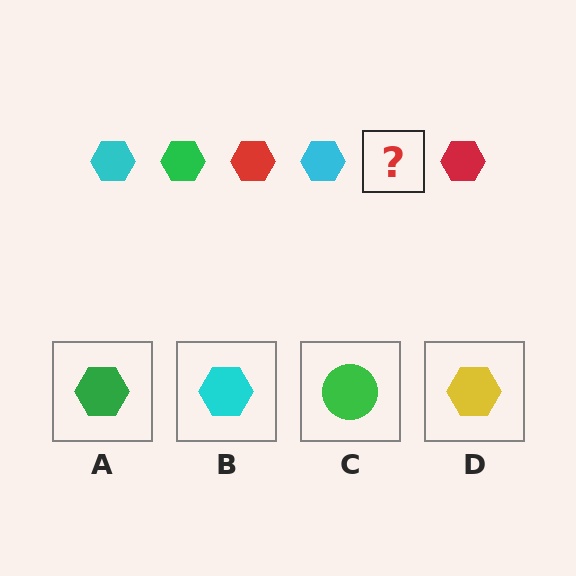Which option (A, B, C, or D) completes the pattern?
A.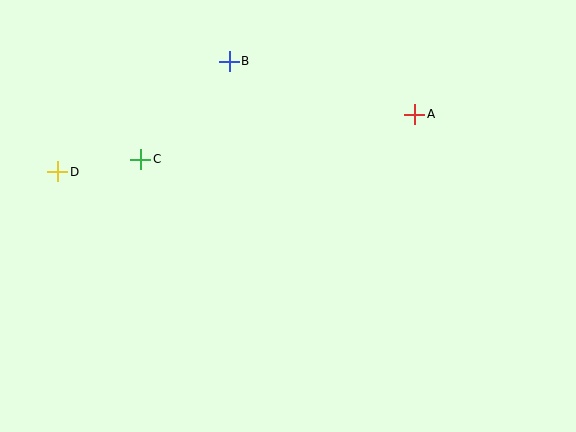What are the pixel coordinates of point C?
Point C is at (141, 159).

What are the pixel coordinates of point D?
Point D is at (58, 172).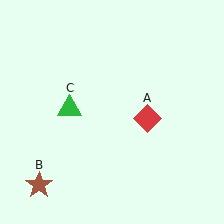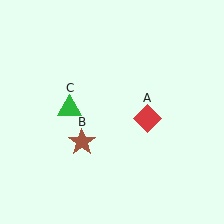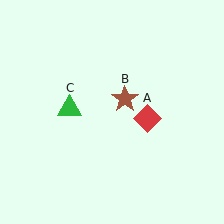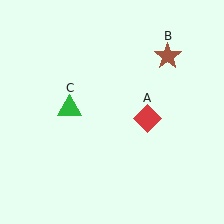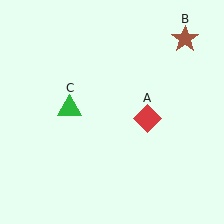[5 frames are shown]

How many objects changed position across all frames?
1 object changed position: brown star (object B).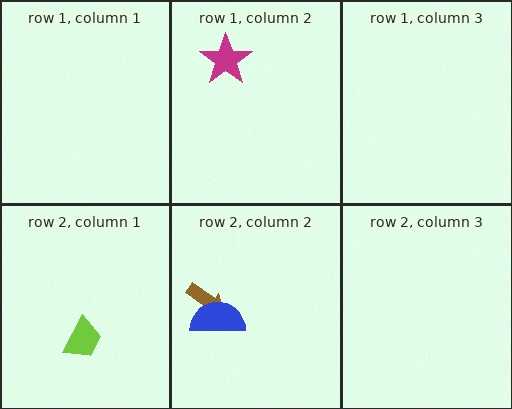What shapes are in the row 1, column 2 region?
The magenta star.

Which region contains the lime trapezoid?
The row 2, column 1 region.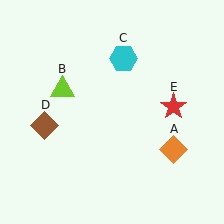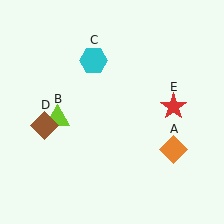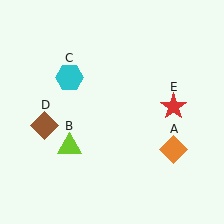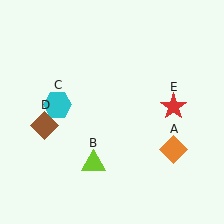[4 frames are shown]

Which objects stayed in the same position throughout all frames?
Orange diamond (object A) and brown diamond (object D) and red star (object E) remained stationary.